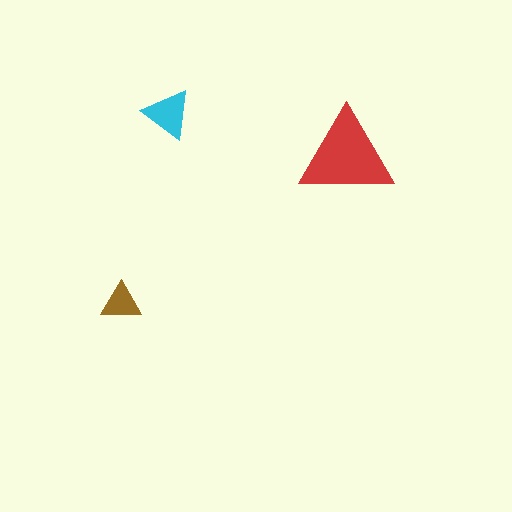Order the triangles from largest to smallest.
the red one, the cyan one, the brown one.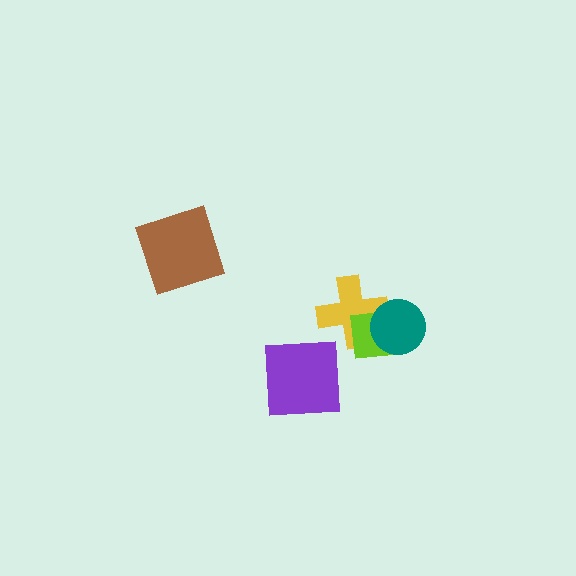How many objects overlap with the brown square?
0 objects overlap with the brown square.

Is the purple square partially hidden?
No, no other shape covers it.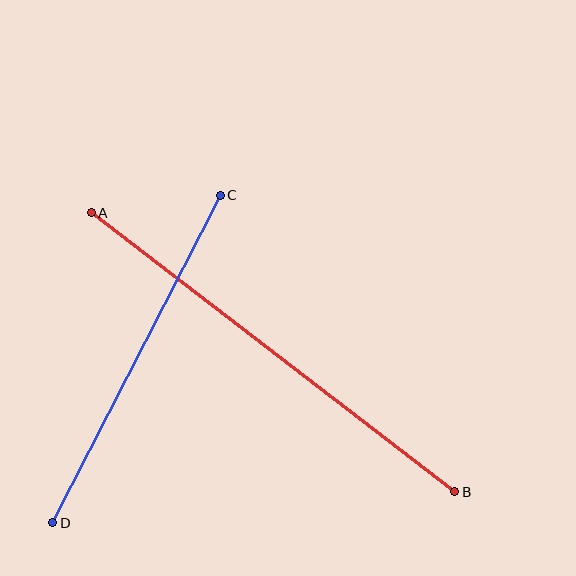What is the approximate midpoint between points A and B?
The midpoint is at approximately (273, 352) pixels.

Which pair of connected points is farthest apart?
Points A and B are farthest apart.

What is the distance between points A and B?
The distance is approximately 458 pixels.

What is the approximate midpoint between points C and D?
The midpoint is at approximately (137, 359) pixels.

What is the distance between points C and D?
The distance is approximately 368 pixels.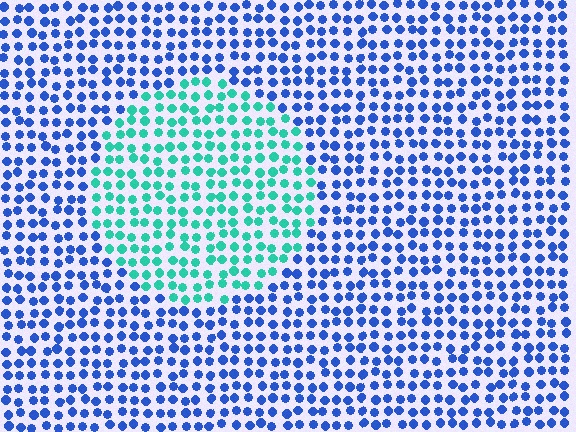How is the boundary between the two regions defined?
The boundary is defined purely by a slight shift in hue (about 57 degrees). Spacing, size, and orientation are identical on both sides.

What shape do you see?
I see a circle.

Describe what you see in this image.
The image is filled with small blue elements in a uniform arrangement. A circle-shaped region is visible where the elements are tinted to a slightly different hue, forming a subtle color boundary.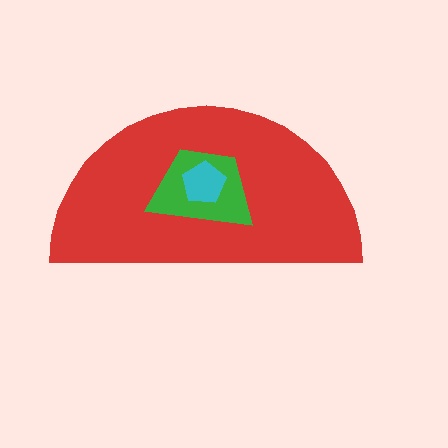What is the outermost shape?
The red semicircle.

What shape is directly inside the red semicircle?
The green trapezoid.